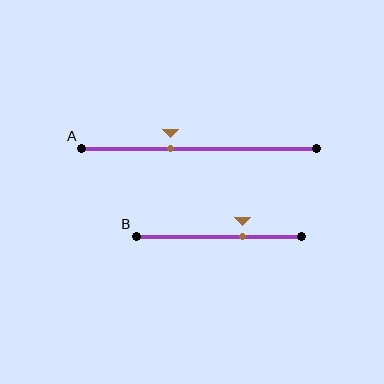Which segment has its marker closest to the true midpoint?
Segment A has its marker closest to the true midpoint.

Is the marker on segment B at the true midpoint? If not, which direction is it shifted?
No, the marker on segment B is shifted to the right by about 15% of the segment length.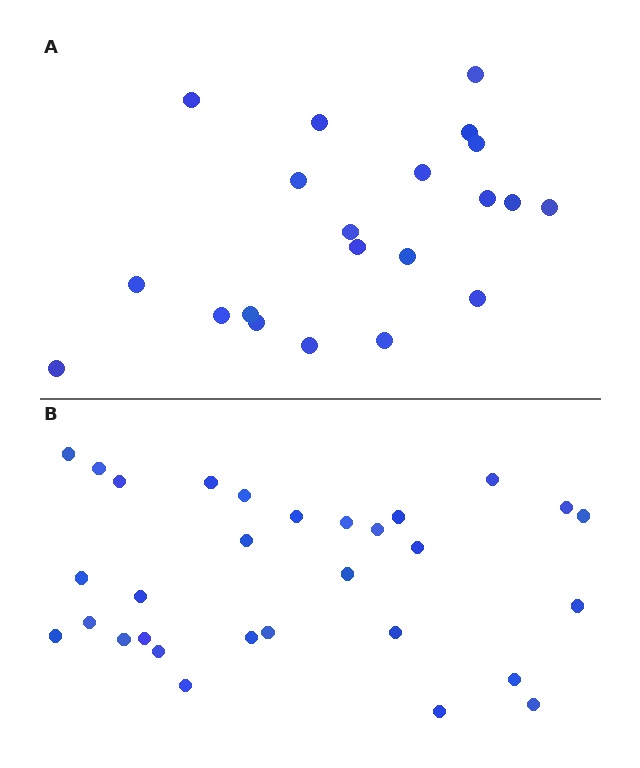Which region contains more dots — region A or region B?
Region B (the bottom region) has more dots.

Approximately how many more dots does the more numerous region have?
Region B has roughly 8 or so more dots than region A.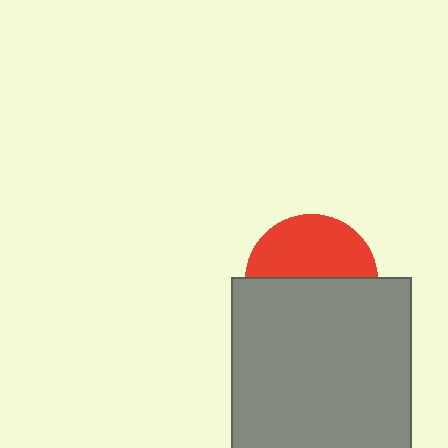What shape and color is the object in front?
The object in front is a gray rectangle.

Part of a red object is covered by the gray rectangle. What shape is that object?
It is a circle.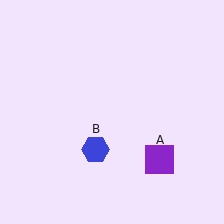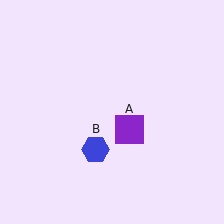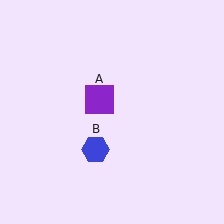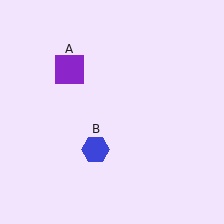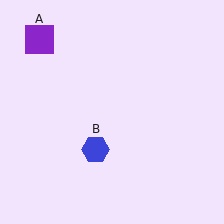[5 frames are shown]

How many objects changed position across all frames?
1 object changed position: purple square (object A).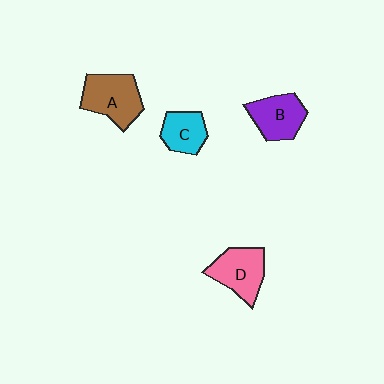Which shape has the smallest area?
Shape C (cyan).